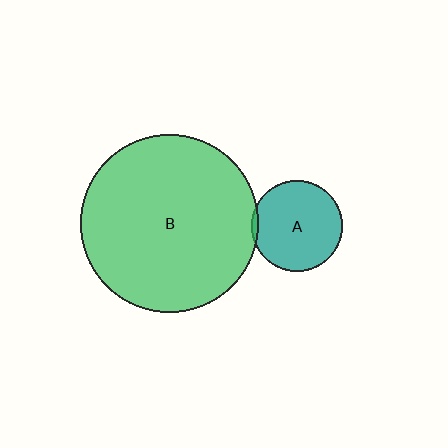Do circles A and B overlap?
Yes.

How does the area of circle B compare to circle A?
Approximately 3.8 times.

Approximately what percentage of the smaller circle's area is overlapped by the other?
Approximately 5%.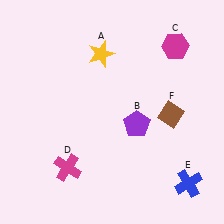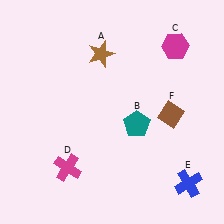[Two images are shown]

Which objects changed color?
A changed from yellow to brown. B changed from purple to teal.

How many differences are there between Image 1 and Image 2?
There are 2 differences between the two images.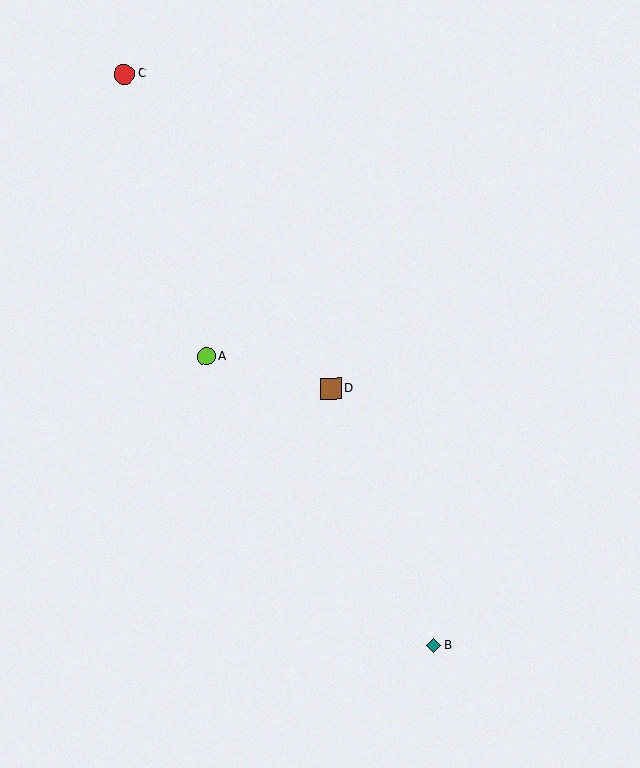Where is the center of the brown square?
The center of the brown square is at (331, 389).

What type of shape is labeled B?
Shape B is a teal diamond.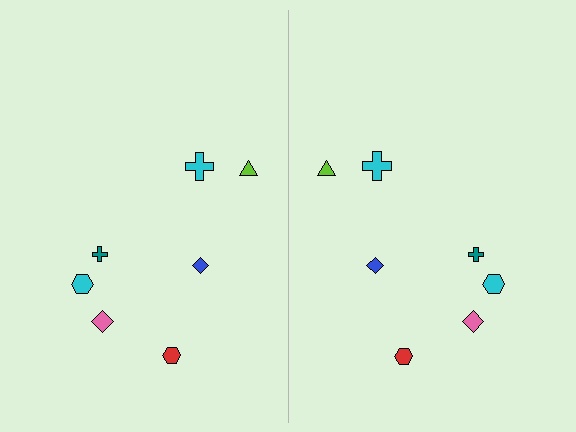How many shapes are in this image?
There are 14 shapes in this image.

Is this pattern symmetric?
Yes, this pattern has bilateral (reflection) symmetry.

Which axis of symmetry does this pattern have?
The pattern has a vertical axis of symmetry running through the center of the image.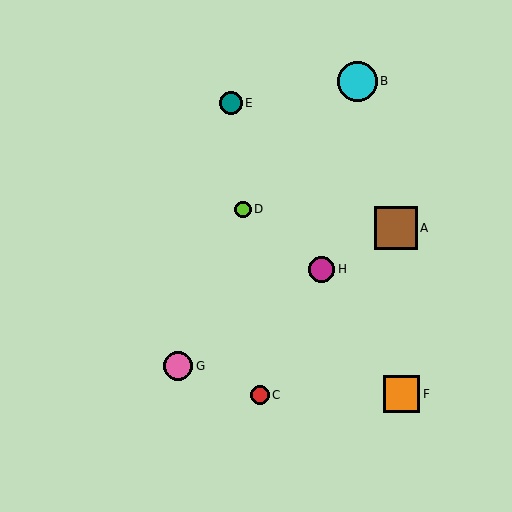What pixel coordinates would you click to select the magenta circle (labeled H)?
Click at (322, 270) to select the magenta circle H.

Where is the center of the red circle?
The center of the red circle is at (260, 395).